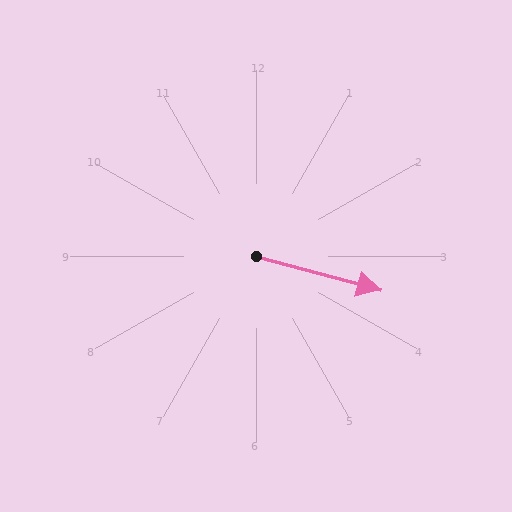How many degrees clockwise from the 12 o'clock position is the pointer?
Approximately 105 degrees.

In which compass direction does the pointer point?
East.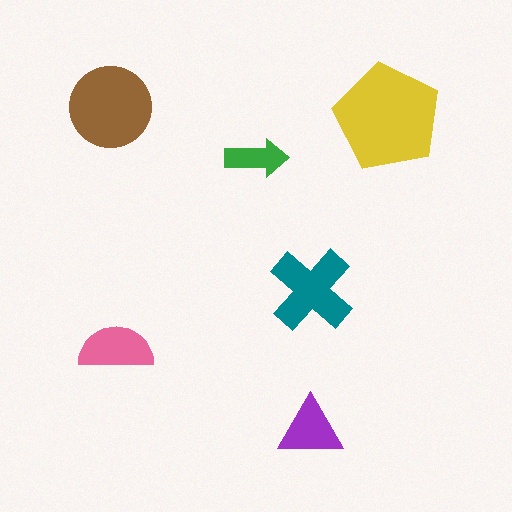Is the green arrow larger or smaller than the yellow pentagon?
Smaller.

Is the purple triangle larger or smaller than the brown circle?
Smaller.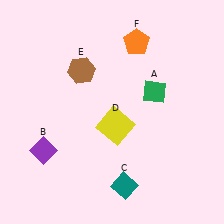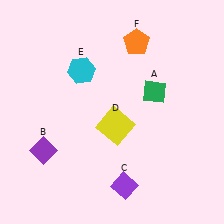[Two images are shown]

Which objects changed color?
C changed from teal to purple. E changed from brown to cyan.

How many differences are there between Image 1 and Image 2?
There are 2 differences between the two images.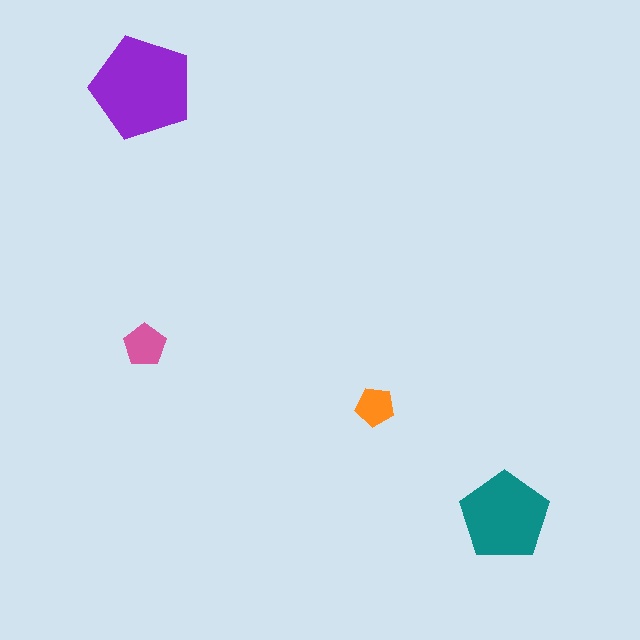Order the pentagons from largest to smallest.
the purple one, the teal one, the pink one, the orange one.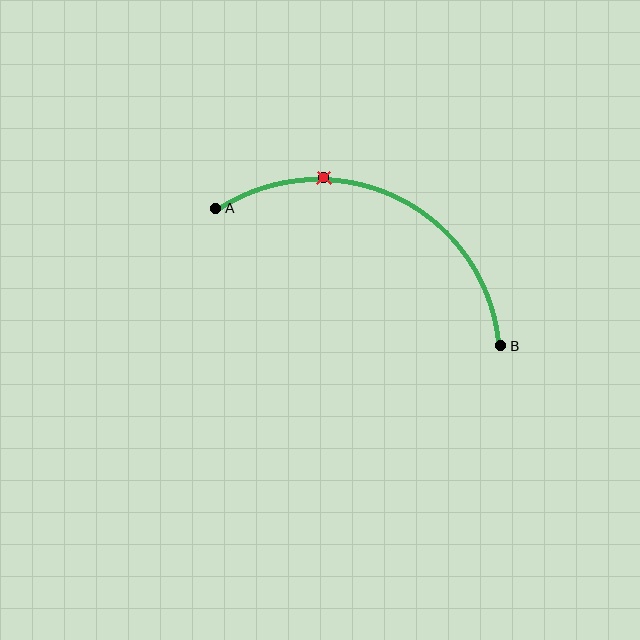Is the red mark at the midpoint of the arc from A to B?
No. The red mark lies on the arc but is closer to endpoint A. The arc midpoint would be at the point on the curve equidistant along the arc from both A and B.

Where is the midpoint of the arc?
The arc midpoint is the point on the curve farthest from the straight line joining A and B. It sits above that line.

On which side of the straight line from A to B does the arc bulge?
The arc bulges above the straight line connecting A and B.